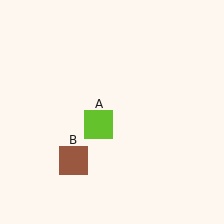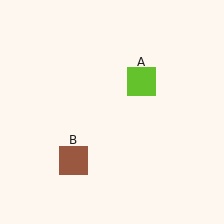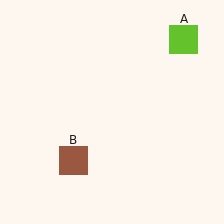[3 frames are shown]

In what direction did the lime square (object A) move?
The lime square (object A) moved up and to the right.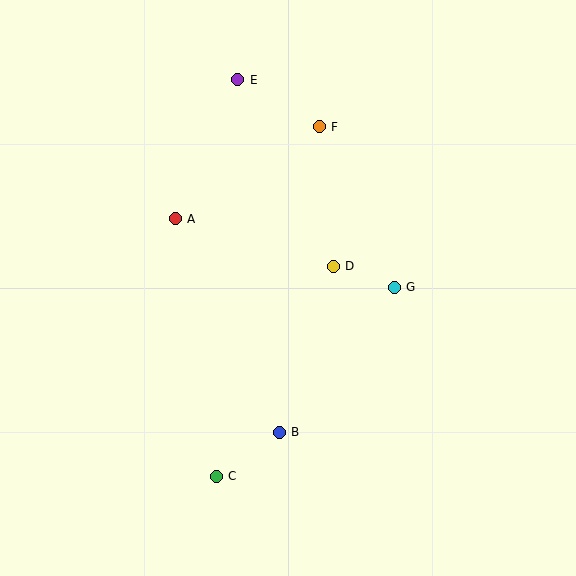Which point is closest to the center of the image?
Point D at (333, 266) is closest to the center.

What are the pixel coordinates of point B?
Point B is at (279, 432).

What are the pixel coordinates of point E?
Point E is at (238, 80).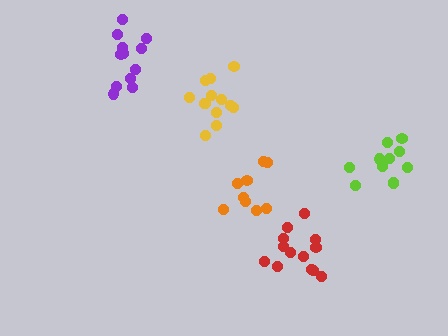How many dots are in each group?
Group 1: 9 dots, Group 2: 11 dots, Group 3: 13 dots, Group 4: 12 dots, Group 5: 13 dots (58 total).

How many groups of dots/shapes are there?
There are 5 groups.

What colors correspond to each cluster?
The clusters are colored: orange, lime, yellow, purple, red.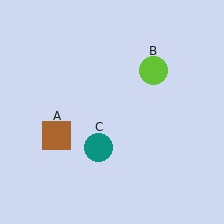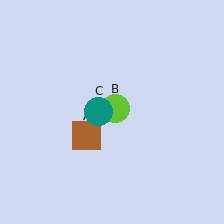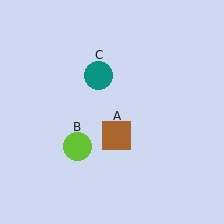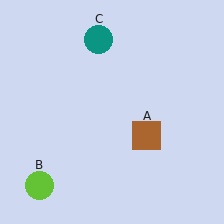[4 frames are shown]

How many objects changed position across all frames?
3 objects changed position: brown square (object A), lime circle (object B), teal circle (object C).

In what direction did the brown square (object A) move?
The brown square (object A) moved right.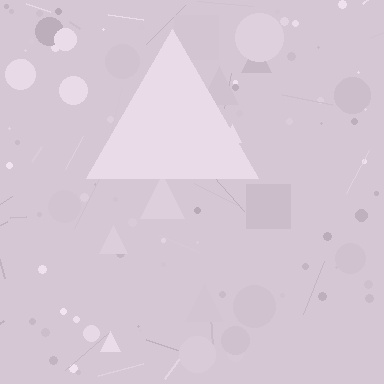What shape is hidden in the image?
A triangle is hidden in the image.